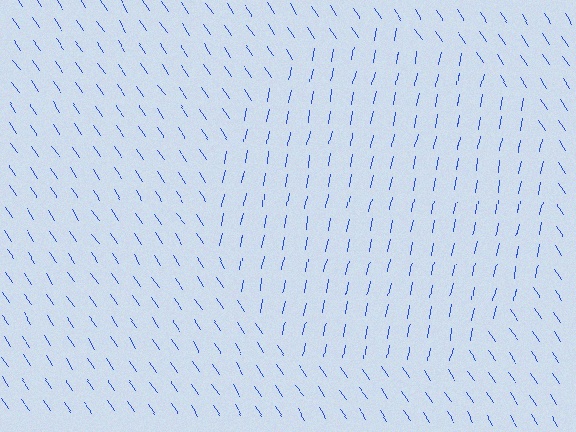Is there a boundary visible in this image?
Yes, there is a texture boundary formed by a change in line orientation.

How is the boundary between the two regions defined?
The boundary is defined purely by a change in line orientation (approximately 45 degrees difference). All lines are the same color and thickness.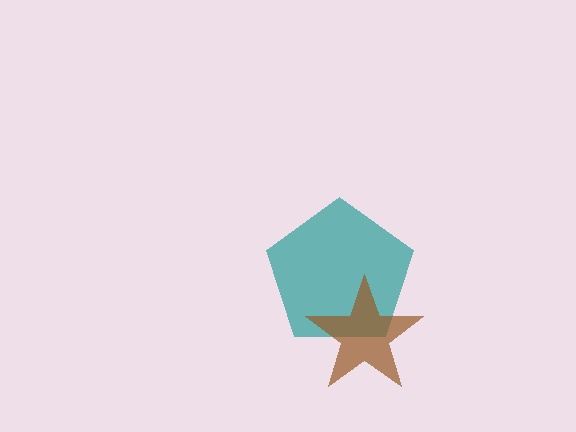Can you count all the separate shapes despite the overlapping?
Yes, there are 2 separate shapes.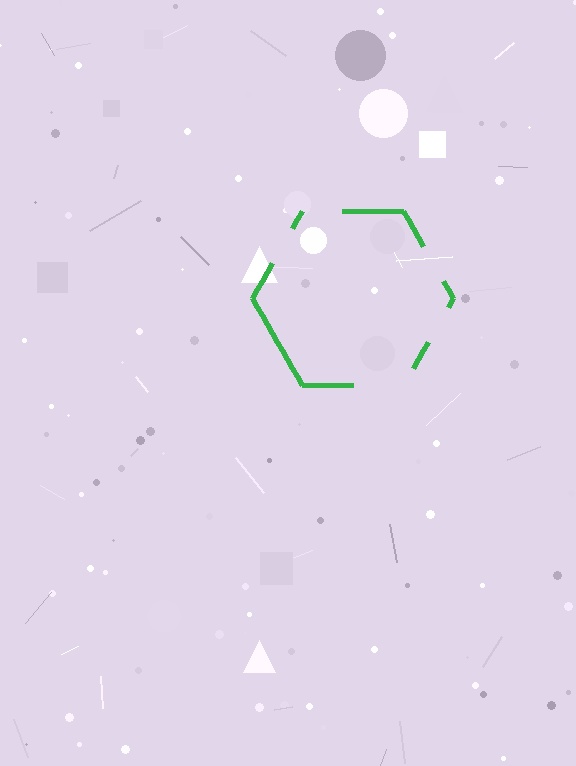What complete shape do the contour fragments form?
The contour fragments form a hexagon.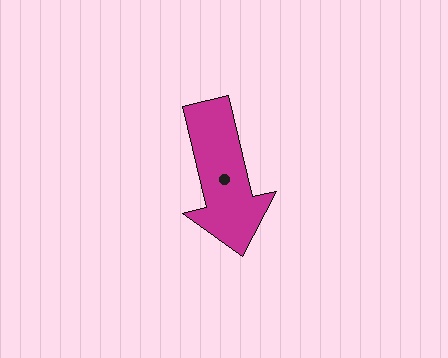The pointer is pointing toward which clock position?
Roughly 6 o'clock.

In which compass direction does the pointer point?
South.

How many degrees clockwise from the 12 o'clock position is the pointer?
Approximately 167 degrees.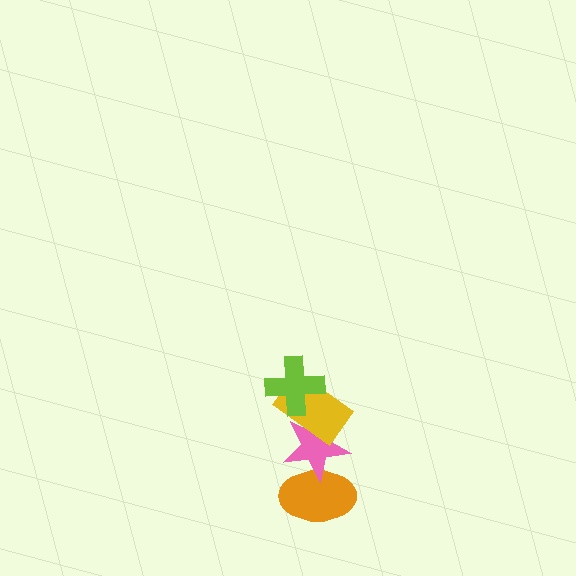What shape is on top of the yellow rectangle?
The lime cross is on top of the yellow rectangle.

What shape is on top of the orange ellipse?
The pink star is on top of the orange ellipse.